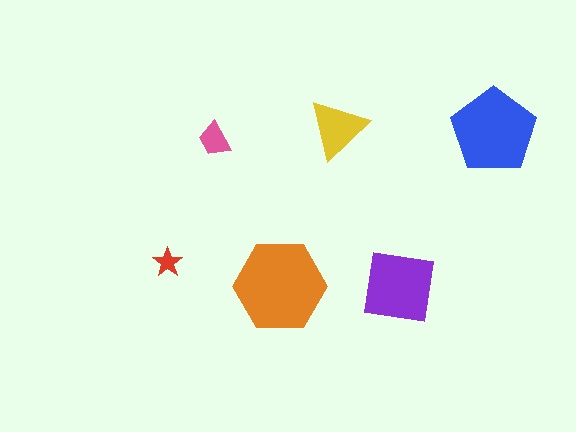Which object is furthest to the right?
The blue pentagon is rightmost.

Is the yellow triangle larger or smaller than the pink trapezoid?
Larger.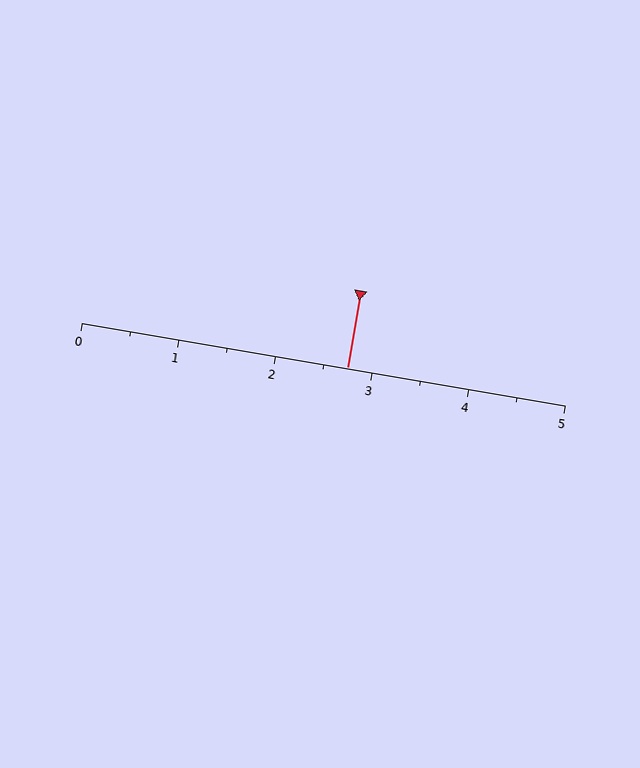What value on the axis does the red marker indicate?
The marker indicates approximately 2.8.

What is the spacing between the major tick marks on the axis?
The major ticks are spaced 1 apart.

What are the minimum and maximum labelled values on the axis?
The axis runs from 0 to 5.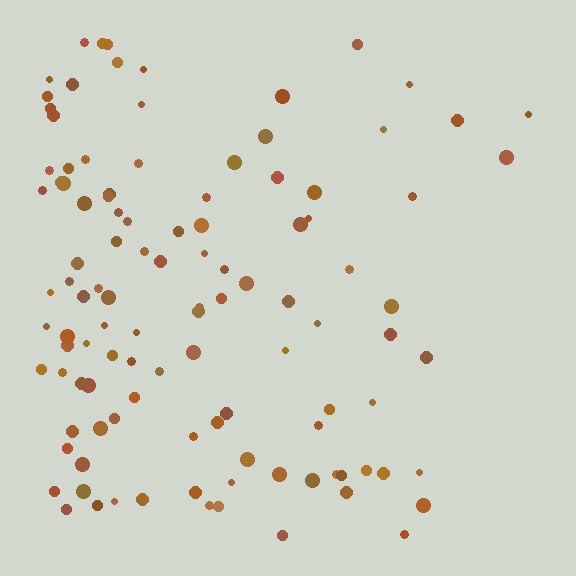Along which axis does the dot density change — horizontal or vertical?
Horizontal.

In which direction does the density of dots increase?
From right to left, with the left side densest.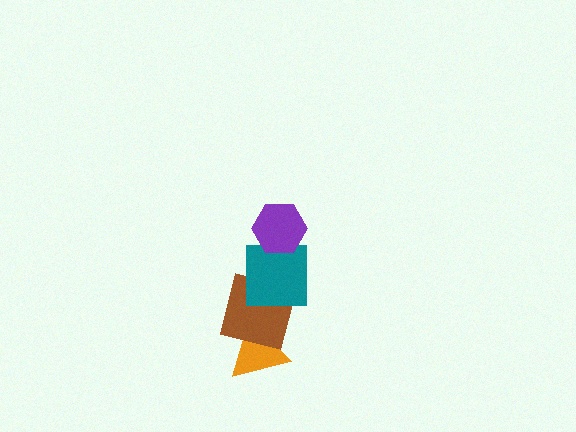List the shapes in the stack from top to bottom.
From top to bottom: the purple hexagon, the teal square, the brown square, the orange triangle.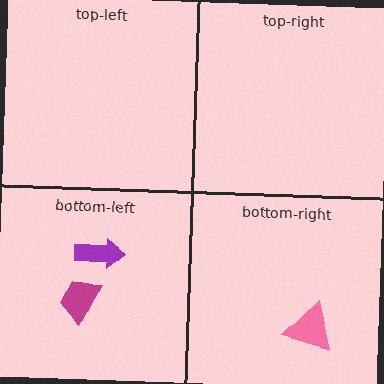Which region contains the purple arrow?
The bottom-left region.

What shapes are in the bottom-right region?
The pink triangle.